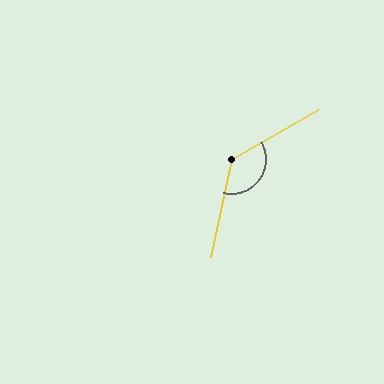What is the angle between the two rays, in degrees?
Approximately 132 degrees.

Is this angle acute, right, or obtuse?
It is obtuse.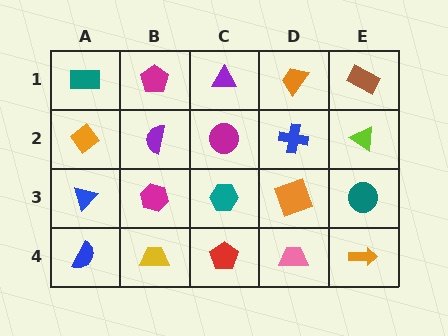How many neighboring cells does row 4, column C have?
3.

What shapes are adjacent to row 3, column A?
An orange diamond (row 2, column A), a blue semicircle (row 4, column A), a magenta hexagon (row 3, column B).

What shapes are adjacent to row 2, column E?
A brown rectangle (row 1, column E), a teal circle (row 3, column E), a blue cross (row 2, column D).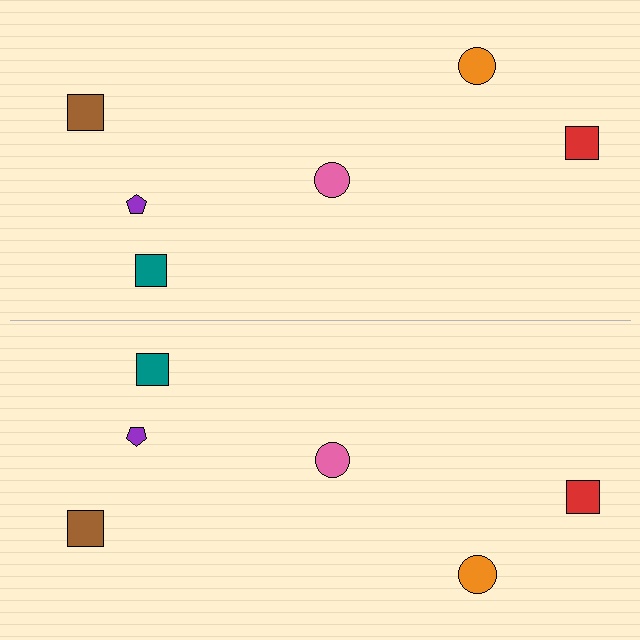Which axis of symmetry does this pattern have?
The pattern has a horizontal axis of symmetry running through the center of the image.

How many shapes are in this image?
There are 12 shapes in this image.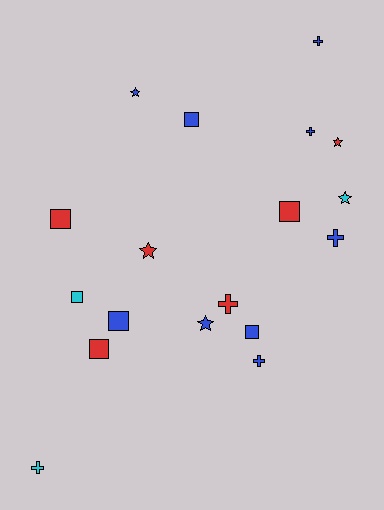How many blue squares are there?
There are 3 blue squares.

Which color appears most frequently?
Blue, with 9 objects.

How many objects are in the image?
There are 18 objects.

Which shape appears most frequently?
Square, with 7 objects.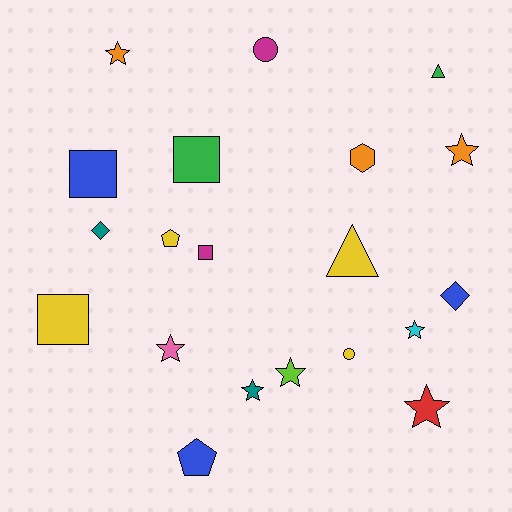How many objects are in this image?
There are 20 objects.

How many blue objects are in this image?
There are 3 blue objects.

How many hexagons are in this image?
There is 1 hexagon.